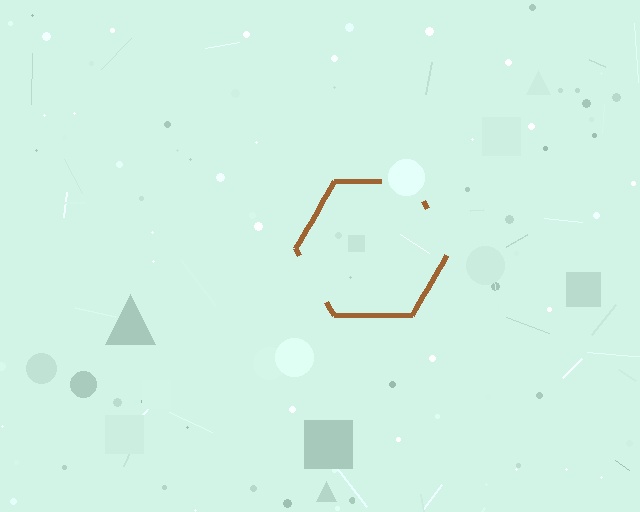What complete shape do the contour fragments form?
The contour fragments form a hexagon.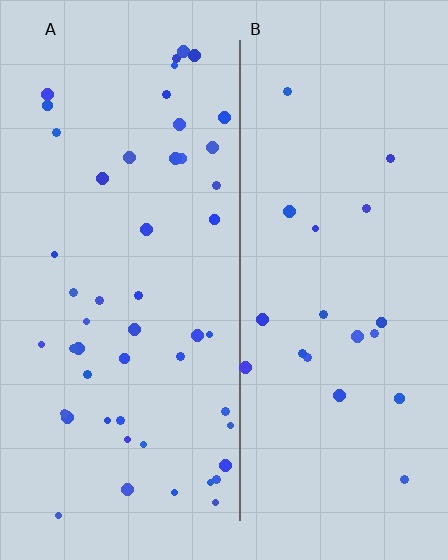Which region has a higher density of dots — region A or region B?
A (the left).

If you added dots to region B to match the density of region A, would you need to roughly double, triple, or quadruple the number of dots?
Approximately double.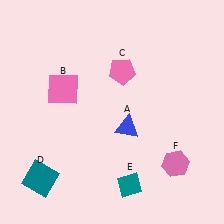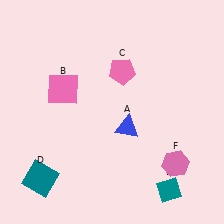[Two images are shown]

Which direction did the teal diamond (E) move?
The teal diamond (E) moved right.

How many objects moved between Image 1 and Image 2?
1 object moved between the two images.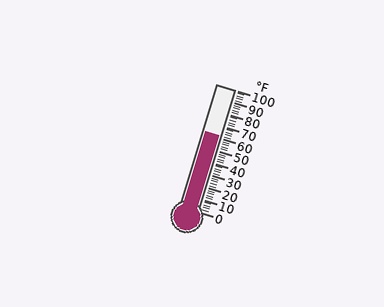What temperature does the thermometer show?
The thermometer shows approximately 62°F.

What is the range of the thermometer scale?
The thermometer scale ranges from 0°F to 100°F.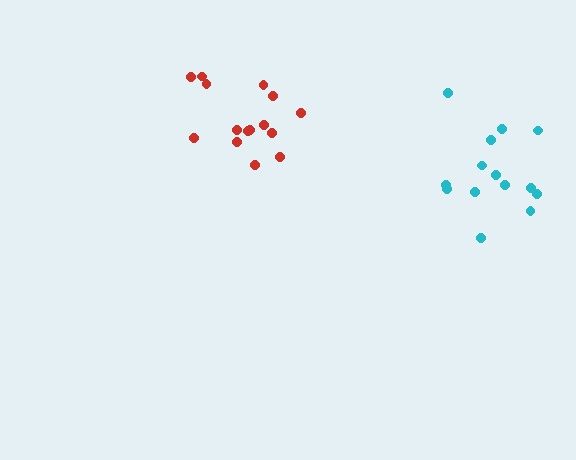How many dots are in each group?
Group 1: 15 dots, Group 2: 14 dots (29 total).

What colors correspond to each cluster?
The clusters are colored: red, cyan.